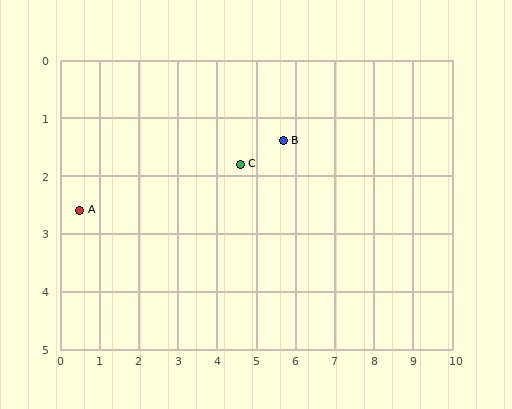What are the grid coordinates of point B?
Point B is at approximately (5.7, 1.4).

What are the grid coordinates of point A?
Point A is at approximately (0.5, 2.6).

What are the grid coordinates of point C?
Point C is at approximately (4.6, 1.8).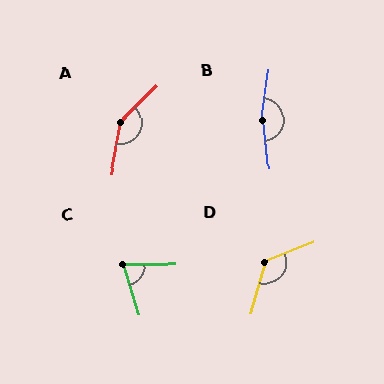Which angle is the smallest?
C, at approximately 73 degrees.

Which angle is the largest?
B, at approximately 165 degrees.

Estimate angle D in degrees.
Approximately 127 degrees.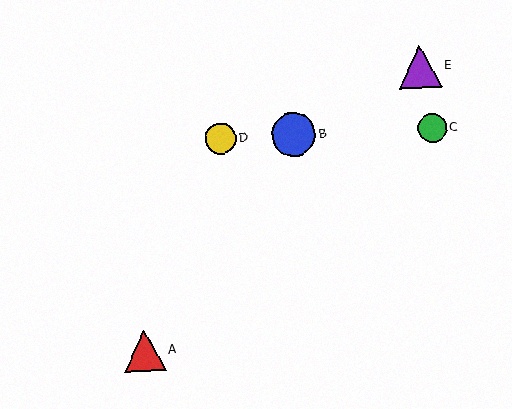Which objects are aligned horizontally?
Objects B, C, D are aligned horizontally.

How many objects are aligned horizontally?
3 objects (B, C, D) are aligned horizontally.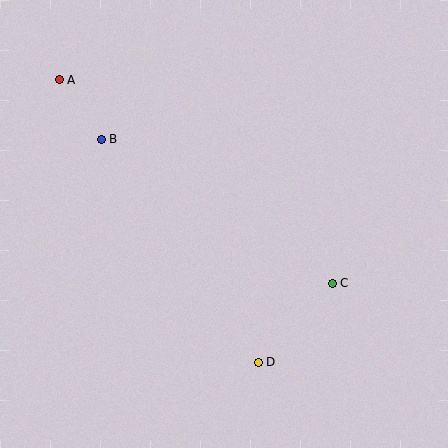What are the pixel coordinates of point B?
Point B is at (101, 139).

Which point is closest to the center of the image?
Point C at (332, 283) is closest to the center.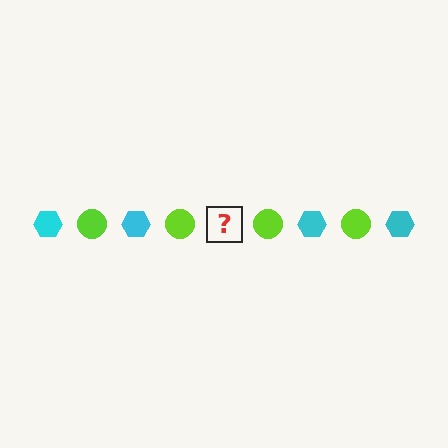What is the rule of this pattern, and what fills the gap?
The rule is that the pattern alternates between cyan hexagon and lime circle. The gap should be filled with a cyan hexagon.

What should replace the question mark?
The question mark should be replaced with a cyan hexagon.